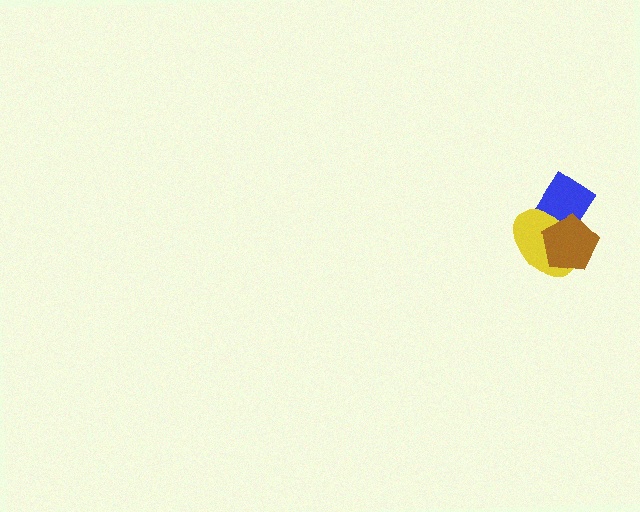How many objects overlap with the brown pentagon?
2 objects overlap with the brown pentagon.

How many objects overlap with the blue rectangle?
2 objects overlap with the blue rectangle.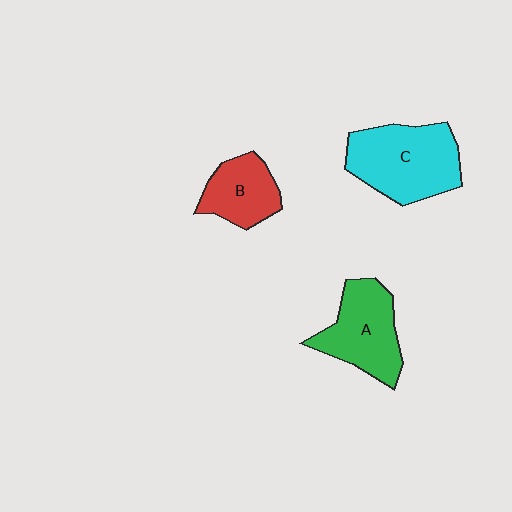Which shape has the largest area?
Shape C (cyan).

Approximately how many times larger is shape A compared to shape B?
Approximately 1.4 times.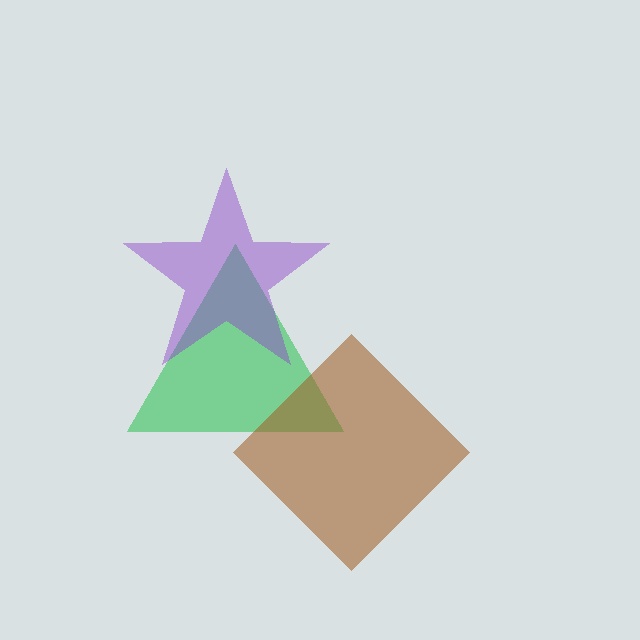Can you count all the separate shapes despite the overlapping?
Yes, there are 3 separate shapes.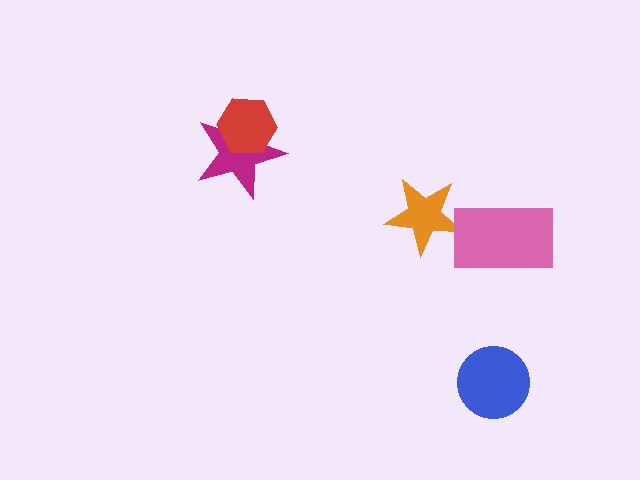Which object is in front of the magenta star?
The red hexagon is in front of the magenta star.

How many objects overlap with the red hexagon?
1 object overlaps with the red hexagon.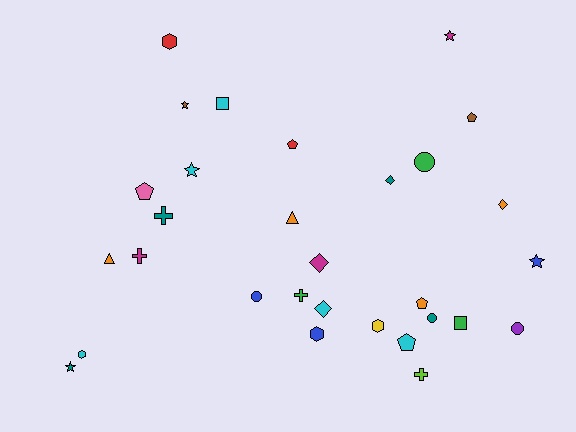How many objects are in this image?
There are 30 objects.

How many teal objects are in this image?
There are 4 teal objects.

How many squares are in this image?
There are 2 squares.